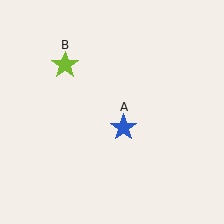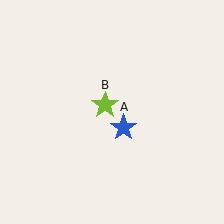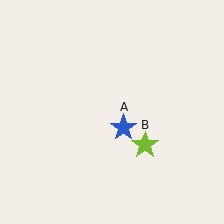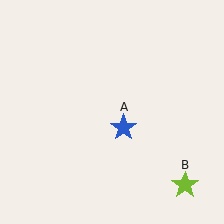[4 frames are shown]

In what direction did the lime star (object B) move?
The lime star (object B) moved down and to the right.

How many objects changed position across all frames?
1 object changed position: lime star (object B).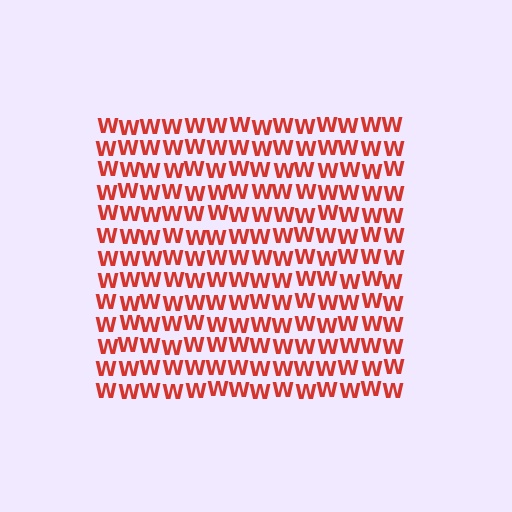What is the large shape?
The large shape is a square.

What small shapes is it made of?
It is made of small letter W's.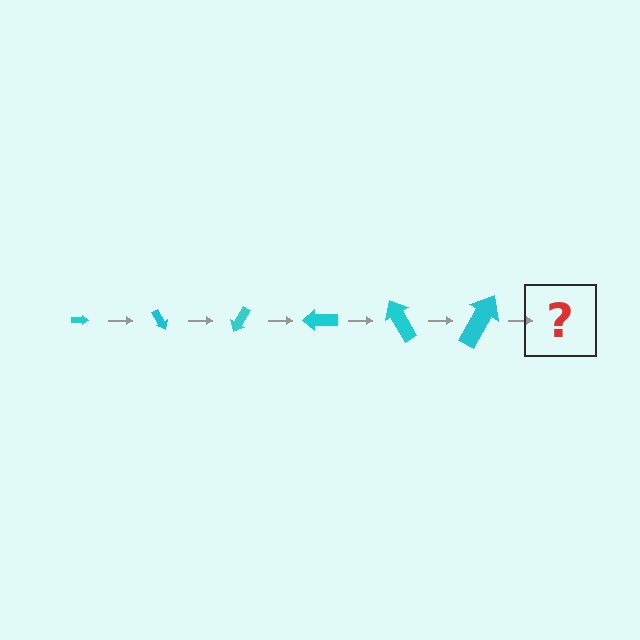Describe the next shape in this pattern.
It should be an arrow, larger than the previous one and rotated 360 degrees from the start.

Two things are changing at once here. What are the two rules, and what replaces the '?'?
The two rules are that the arrow grows larger each step and it rotates 60 degrees each step. The '?' should be an arrow, larger than the previous one and rotated 360 degrees from the start.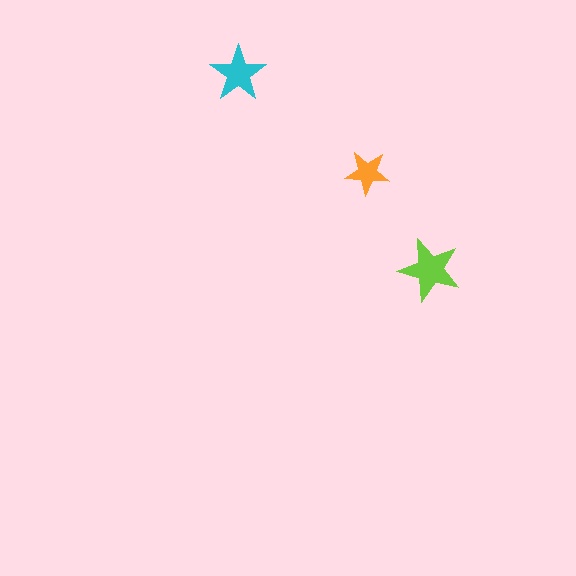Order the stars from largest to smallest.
the lime one, the cyan one, the orange one.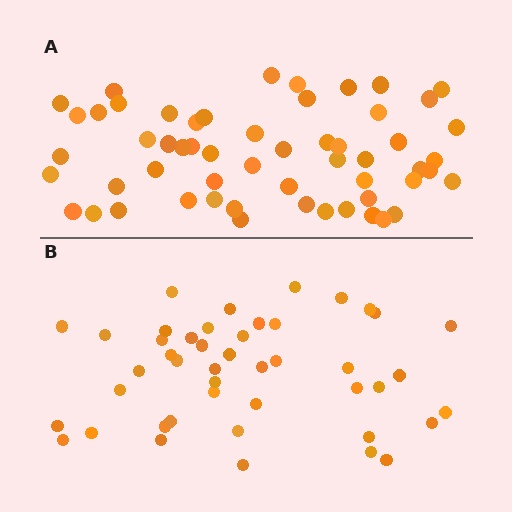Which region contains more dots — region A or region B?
Region A (the top region) has more dots.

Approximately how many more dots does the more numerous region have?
Region A has roughly 12 or so more dots than region B.